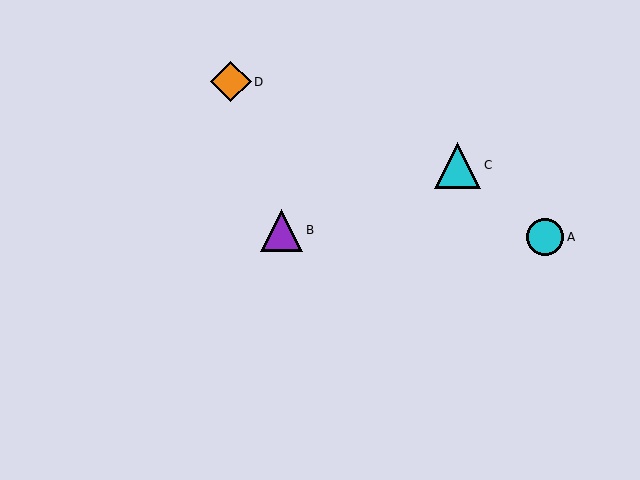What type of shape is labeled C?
Shape C is a cyan triangle.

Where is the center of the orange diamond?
The center of the orange diamond is at (231, 82).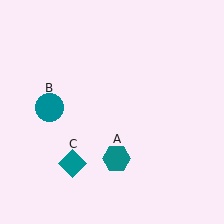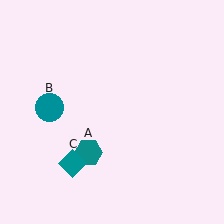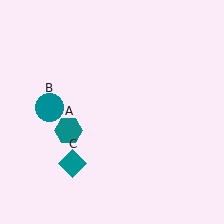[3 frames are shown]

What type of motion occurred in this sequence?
The teal hexagon (object A) rotated clockwise around the center of the scene.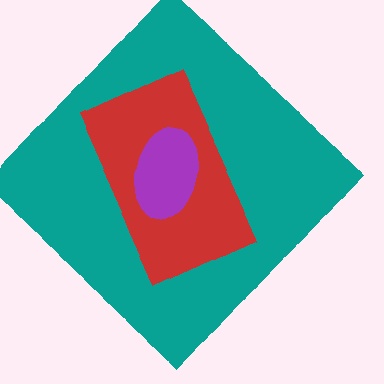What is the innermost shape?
The purple ellipse.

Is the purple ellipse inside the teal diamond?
Yes.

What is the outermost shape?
The teal diamond.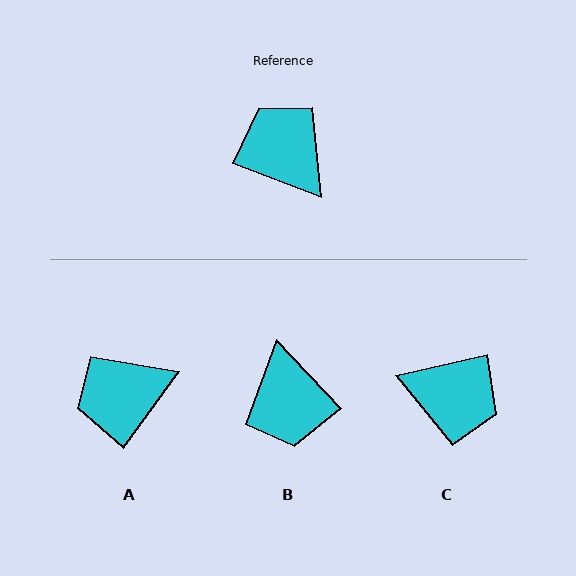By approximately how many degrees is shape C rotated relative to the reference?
Approximately 147 degrees clockwise.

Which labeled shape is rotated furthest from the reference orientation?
B, about 154 degrees away.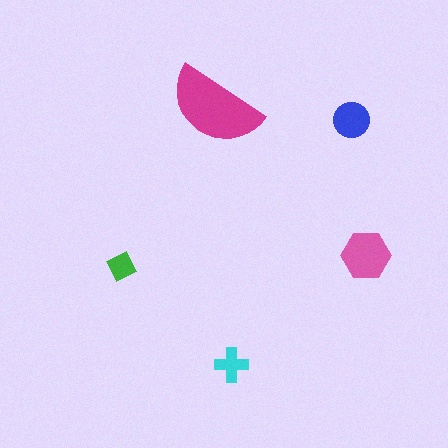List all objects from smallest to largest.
The green diamond, the cyan cross, the blue circle, the pink hexagon, the magenta semicircle.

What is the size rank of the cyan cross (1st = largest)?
4th.